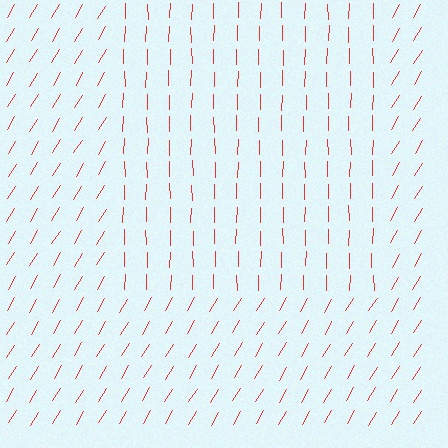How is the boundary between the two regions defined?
The boundary is defined purely by a change in line orientation (approximately 30 degrees difference). All lines are the same color and thickness.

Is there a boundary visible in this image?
Yes, there is a texture boundary formed by a change in line orientation.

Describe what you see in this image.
The image is filled with small red line segments. A rectangle region in the image has lines oriented differently from the surrounding lines, creating a visible texture boundary.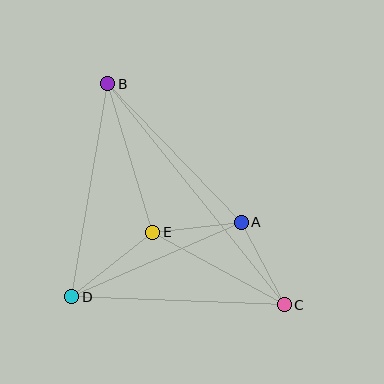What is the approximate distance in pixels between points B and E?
The distance between B and E is approximately 155 pixels.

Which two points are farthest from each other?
Points B and C are farthest from each other.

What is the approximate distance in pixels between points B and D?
The distance between B and D is approximately 216 pixels.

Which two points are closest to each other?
Points A and E are closest to each other.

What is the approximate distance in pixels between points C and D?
The distance between C and D is approximately 213 pixels.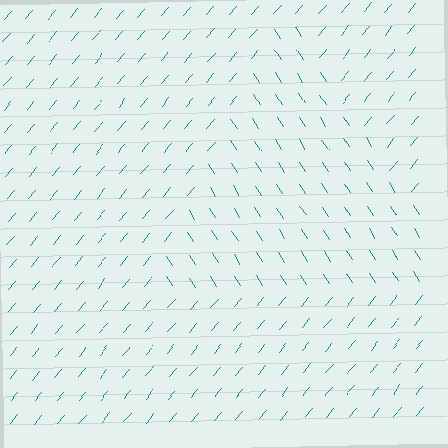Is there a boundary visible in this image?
Yes, there is a texture boundary formed by a change in line orientation.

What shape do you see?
I see a triangle.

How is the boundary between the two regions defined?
The boundary is defined purely by a change in line orientation (approximately 73 degrees difference). All lines are the same color and thickness.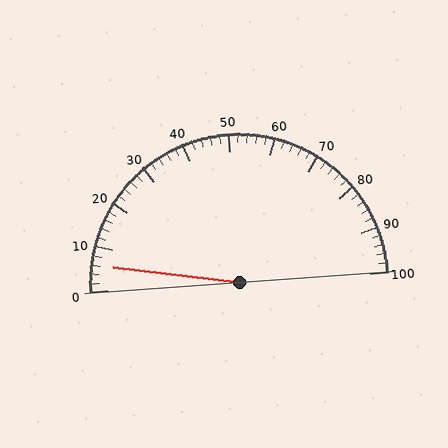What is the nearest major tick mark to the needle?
The nearest major tick mark is 10.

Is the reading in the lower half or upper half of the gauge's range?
The reading is in the lower half of the range (0 to 100).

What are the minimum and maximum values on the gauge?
The gauge ranges from 0 to 100.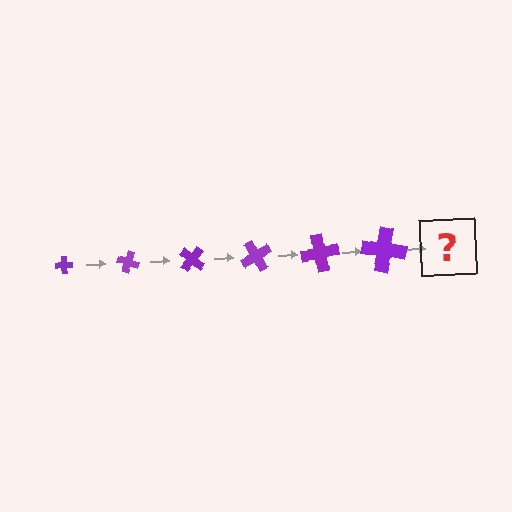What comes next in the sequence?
The next element should be a cross, larger than the previous one and rotated 120 degrees from the start.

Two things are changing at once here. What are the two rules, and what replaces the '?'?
The two rules are that the cross grows larger each step and it rotates 20 degrees each step. The '?' should be a cross, larger than the previous one and rotated 120 degrees from the start.